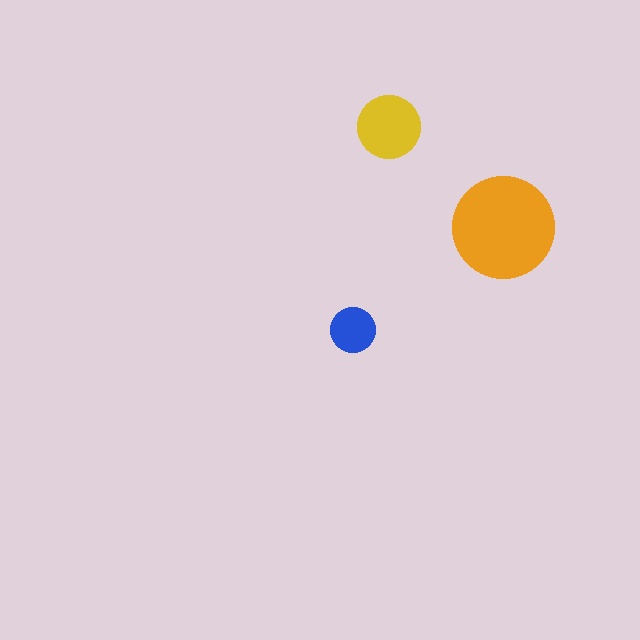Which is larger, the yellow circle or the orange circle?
The orange one.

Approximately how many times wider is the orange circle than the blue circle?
About 2.5 times wider.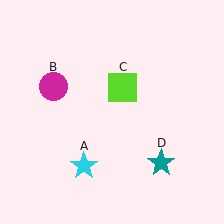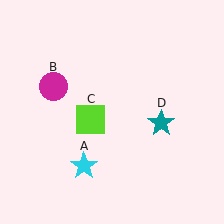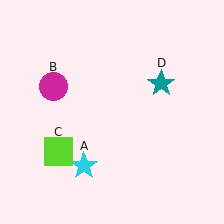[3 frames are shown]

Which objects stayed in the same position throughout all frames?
Cyan star (object A) and magenta circle (object B) remained stationary.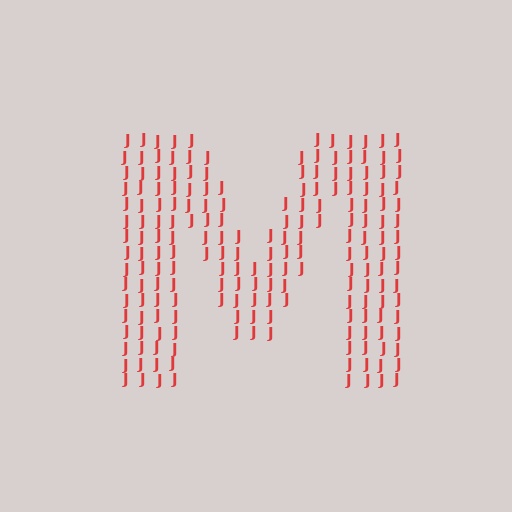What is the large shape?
The large shape is the letter M.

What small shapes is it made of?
It is made of small letter J's.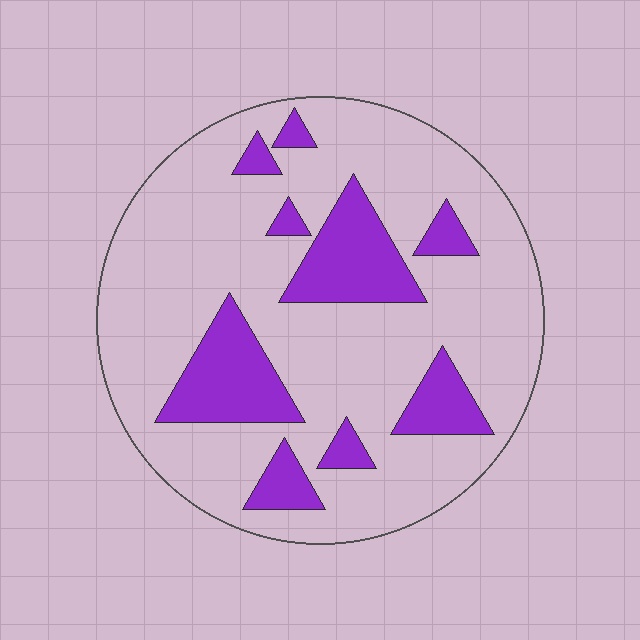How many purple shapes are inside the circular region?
9.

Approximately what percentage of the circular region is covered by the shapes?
Approximately 20%.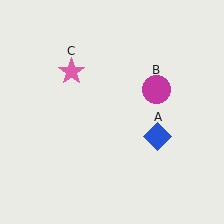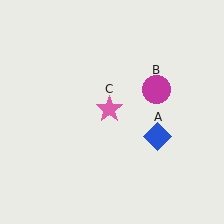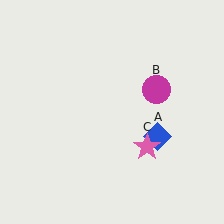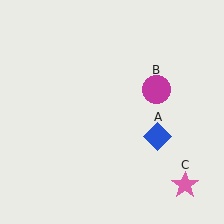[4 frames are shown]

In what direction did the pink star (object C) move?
The pink star (object C) moved down and to the right.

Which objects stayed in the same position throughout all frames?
Blue diamond (object A) and magenta circle (object B) remained stationary.